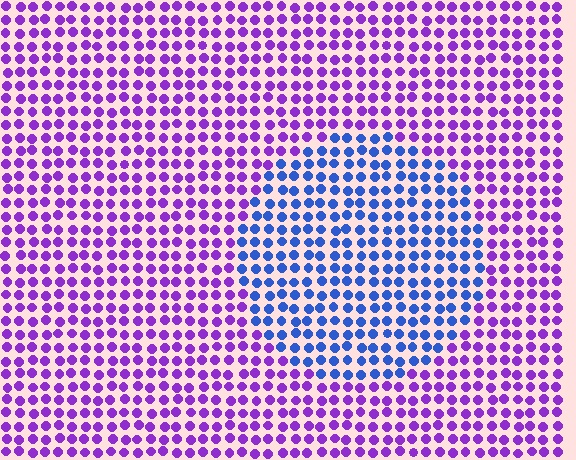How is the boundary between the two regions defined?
The boundary is defined purely by a slight shift in hue (about 53 degrees). Spacing, size, and orientation are identical on both sides.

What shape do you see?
I see a circle.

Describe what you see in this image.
The image is filled with small purple elements in a uniform arrangement. A circle-shaped region is visible where the elements are tinted to a slightly different hue, forming a subtle color boundary.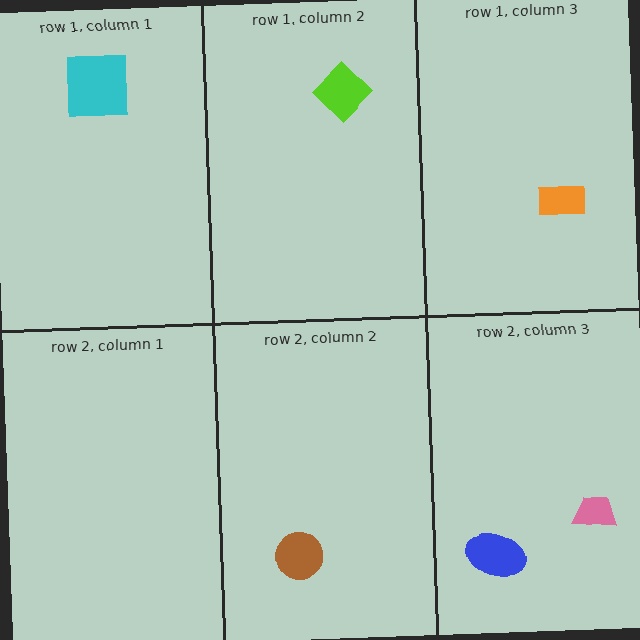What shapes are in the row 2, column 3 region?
The blue ellipse, the pink trapezoid.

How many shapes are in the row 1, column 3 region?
1.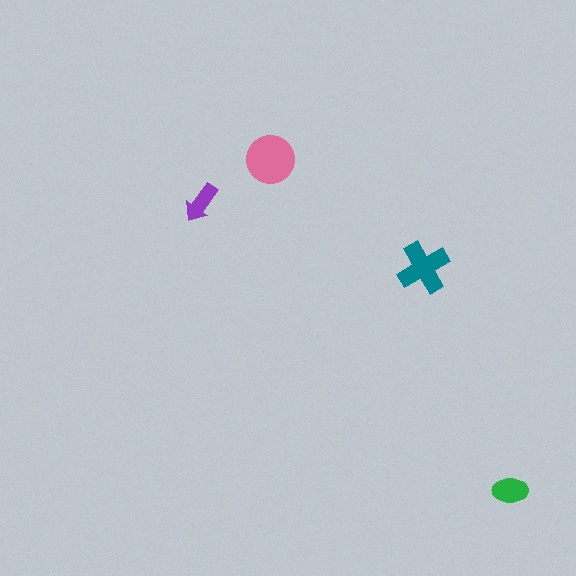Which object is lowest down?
The green ellipse is bottommost.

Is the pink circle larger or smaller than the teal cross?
Larger.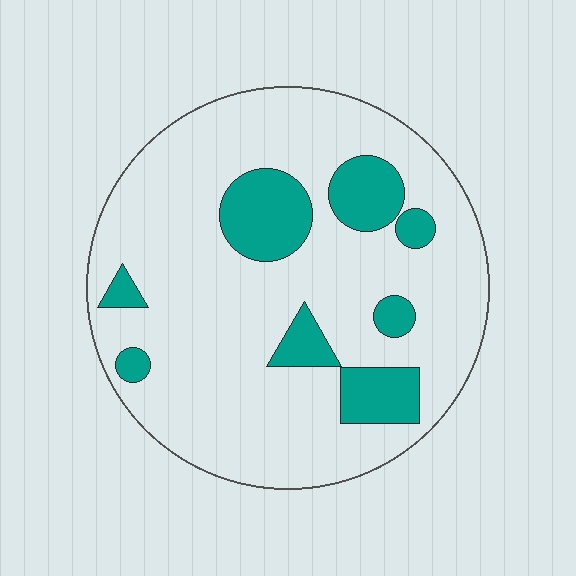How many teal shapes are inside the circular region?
8.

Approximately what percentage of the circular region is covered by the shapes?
Approximately 20%.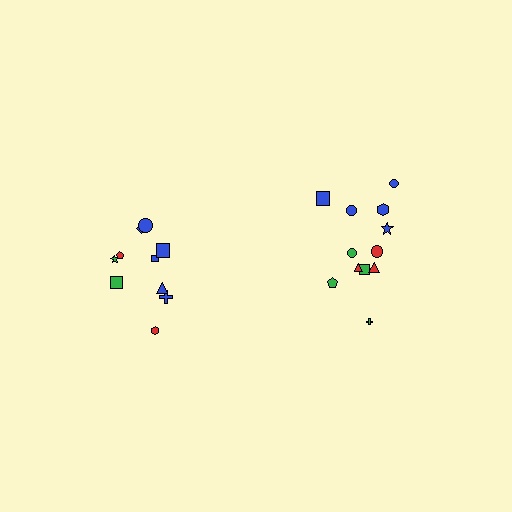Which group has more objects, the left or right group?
The right group.